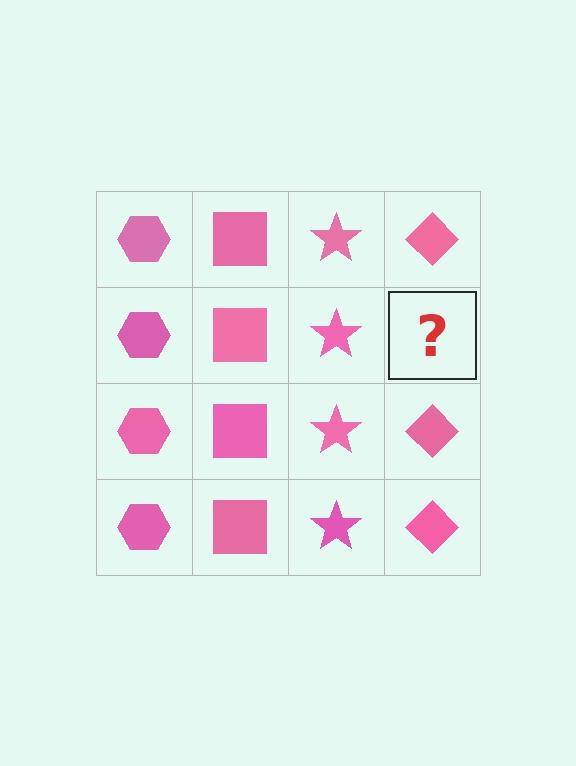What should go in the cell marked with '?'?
The missing cell should contain a pink diamond.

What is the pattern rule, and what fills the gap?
The rule is that each column has a consistent shape. The gap should be filled with a pink diamond.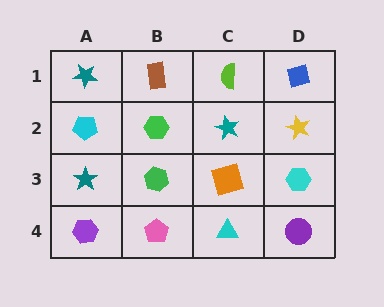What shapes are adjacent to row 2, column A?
A teal star (row 1, column A), a teal star (row 3, column A), a green hexagon (row 2, column B).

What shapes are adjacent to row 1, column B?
A green hexagon (row 2, column B), a teal star (row 1, column A), a lime semicircle (row 1, column C).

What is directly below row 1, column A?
A cyan pentagon.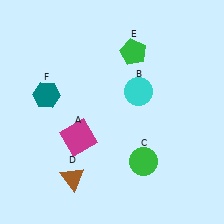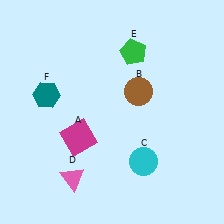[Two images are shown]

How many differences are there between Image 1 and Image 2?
There are 3 differences between the two images.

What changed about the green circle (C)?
In Image 1, C is green. In Image 2, it changed to cyan.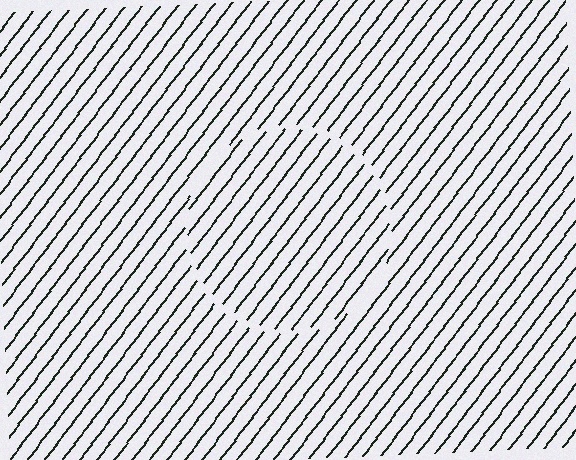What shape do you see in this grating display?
An illusory circle. The interior of the shape contains the same grating, shifted by half a period — the contour is defined by the phase discontinuity where line-ends from the inner and outer gratings abut.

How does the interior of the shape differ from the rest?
The interior of the shape contains the same grating, shifted by half a period — the contour is defined by the phase discontinuity where line-ends from the inner and outer gratings abut.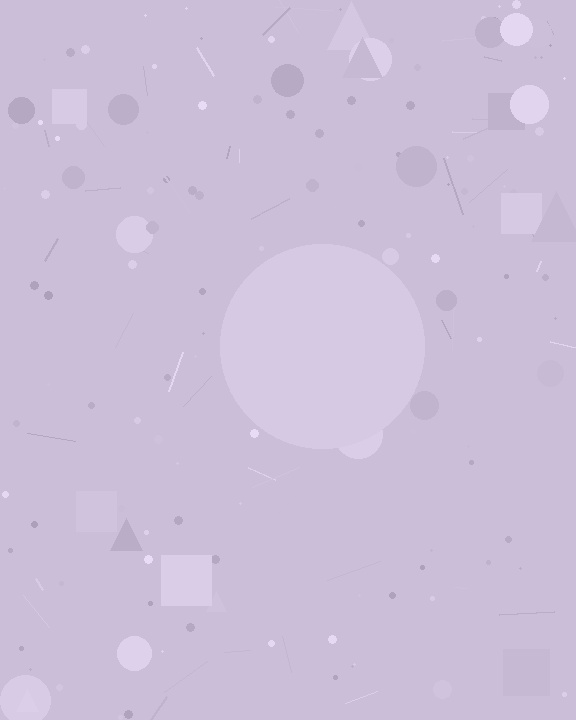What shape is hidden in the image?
A circle is hidden in the image.